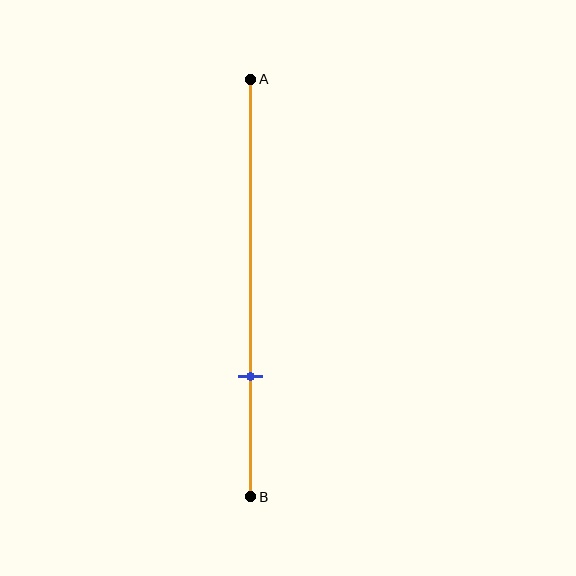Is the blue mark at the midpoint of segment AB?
No, the mark is at about 70% from A, not at the 50% midpoint.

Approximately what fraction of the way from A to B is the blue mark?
The blue mark is approximately 70% of the way from A to B.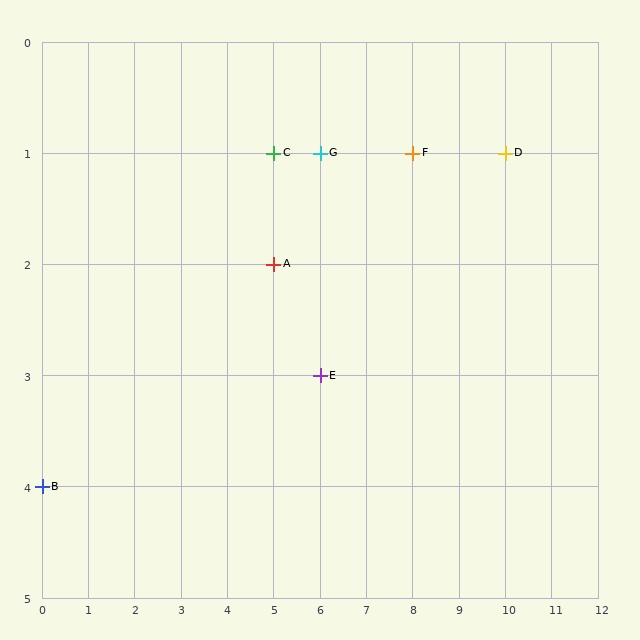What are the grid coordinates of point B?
Point B is at grid coordinates (0, 4).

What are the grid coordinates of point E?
Point E is at grid coordinates (6, 3).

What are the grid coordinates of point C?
Point C is at grid coordinates (5, 1).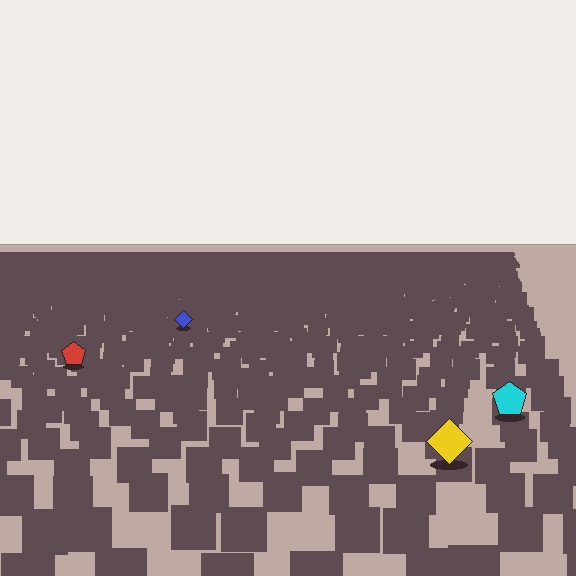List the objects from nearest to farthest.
From nearest to farthest: the yellow diamond, the cyan pentagon, the red pentagon, the blue diamond.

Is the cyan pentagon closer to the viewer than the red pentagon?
Yes. The cyan pentagon is closer — you can tell from the texture gradient: the ground texture is coarser near it.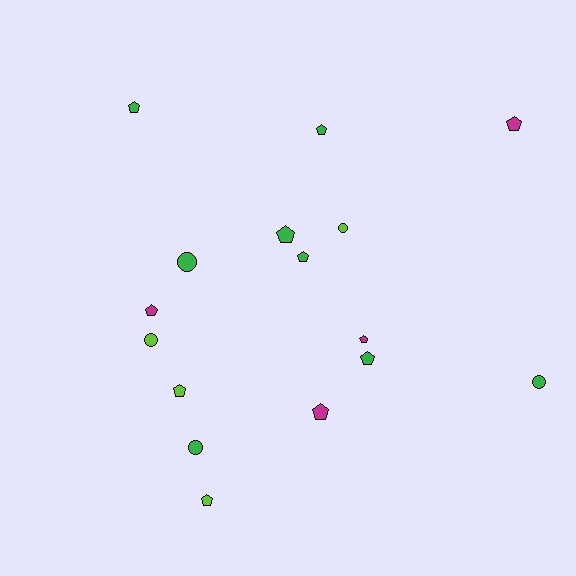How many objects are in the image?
There are 16 objects.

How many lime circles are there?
There are 2 lime circles.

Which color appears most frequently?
Green, with 8 objects.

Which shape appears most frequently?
Pentagon, with 11 objects.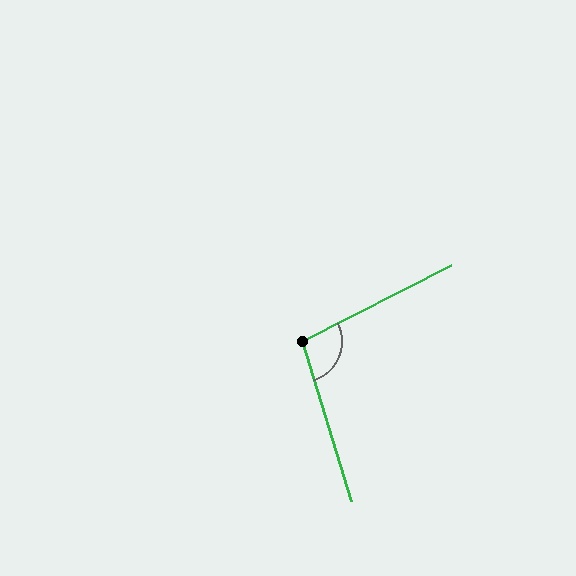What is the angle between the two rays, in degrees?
Approximately 100 degrees.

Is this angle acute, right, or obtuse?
It is obtuse.